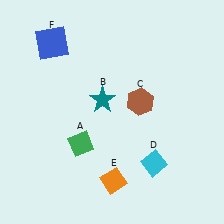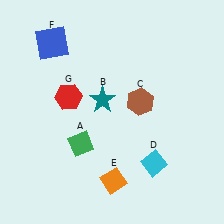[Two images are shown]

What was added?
A red hexagon (G) was added in Image 2.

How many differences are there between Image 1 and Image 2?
There is 1 difference between the two images.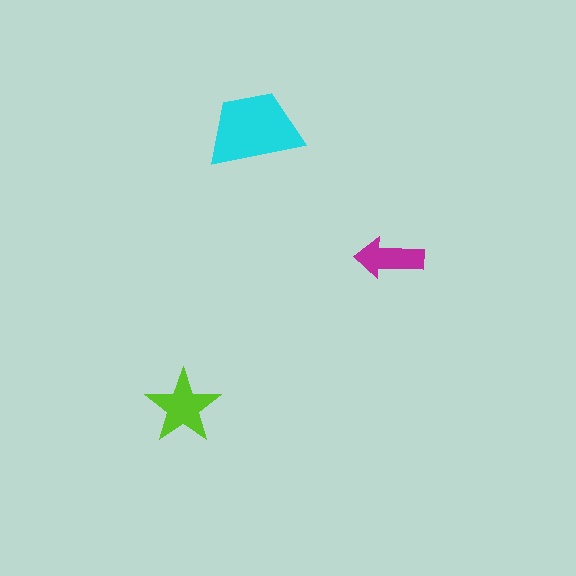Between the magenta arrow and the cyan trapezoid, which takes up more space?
The cyan trapezoid.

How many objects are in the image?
There are 3 objects in the image.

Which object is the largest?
The cyan trapezoid.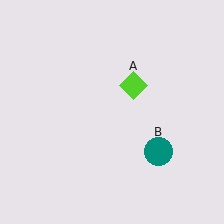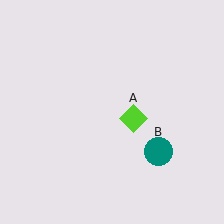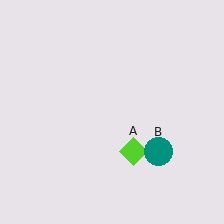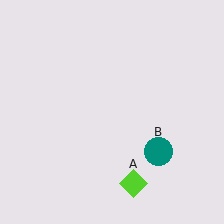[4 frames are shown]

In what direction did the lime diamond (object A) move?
The lime diamond (object A) moved down.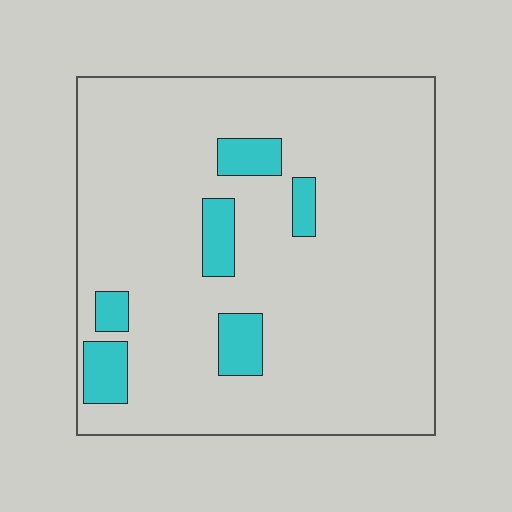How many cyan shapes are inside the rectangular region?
6.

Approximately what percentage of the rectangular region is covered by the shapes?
Approximately 10%.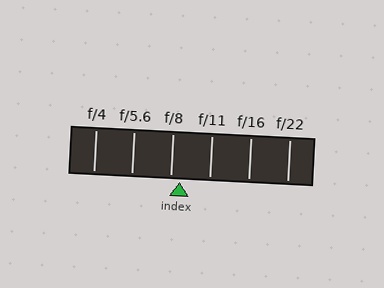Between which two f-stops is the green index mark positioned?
The index mark is between f/8 and f/11.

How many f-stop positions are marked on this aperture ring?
There are 6 f-stop positions marked.